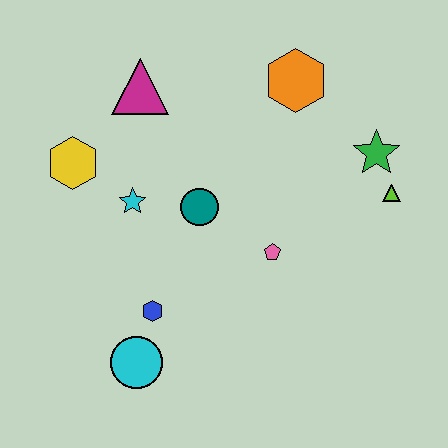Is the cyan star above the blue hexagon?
Yes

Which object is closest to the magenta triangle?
The yellow hexagon is closest to the magenta triangle.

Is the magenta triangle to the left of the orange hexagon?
Yes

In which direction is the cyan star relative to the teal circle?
The cyan star is to the left of the teal circle.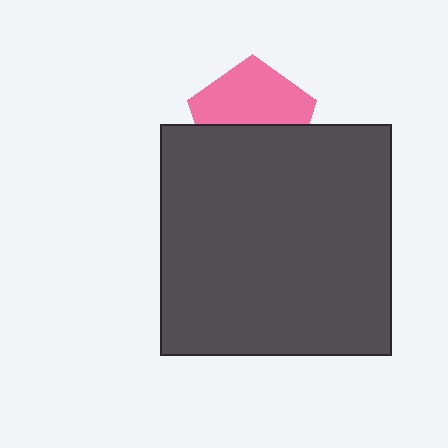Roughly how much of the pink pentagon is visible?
About half of it is visible (roughly 53%).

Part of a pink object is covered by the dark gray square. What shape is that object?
It is a pentagon.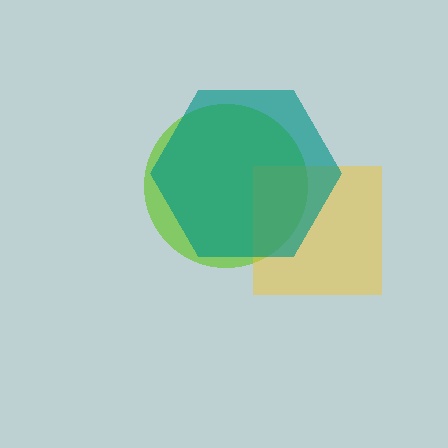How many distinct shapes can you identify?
There are 3 distinct shapes: a lime circle, a yellow square, a teal hexagon.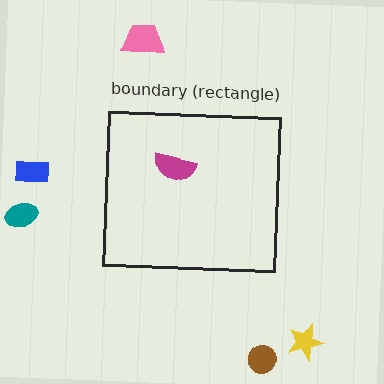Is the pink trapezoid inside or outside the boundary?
Outside.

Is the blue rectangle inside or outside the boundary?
Outside.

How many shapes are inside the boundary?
1 inside, 5 outside.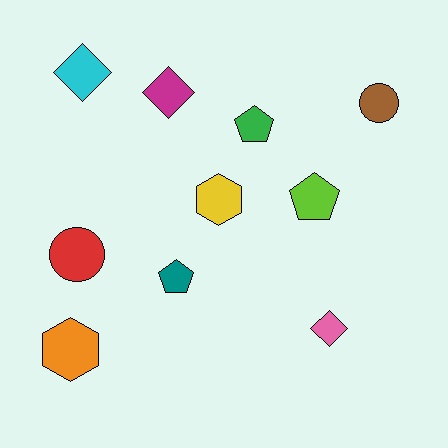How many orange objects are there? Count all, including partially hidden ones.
There is 1 orange object.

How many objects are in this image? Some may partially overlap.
There are 10 objects.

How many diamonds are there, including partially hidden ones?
There are 3 diamonds.